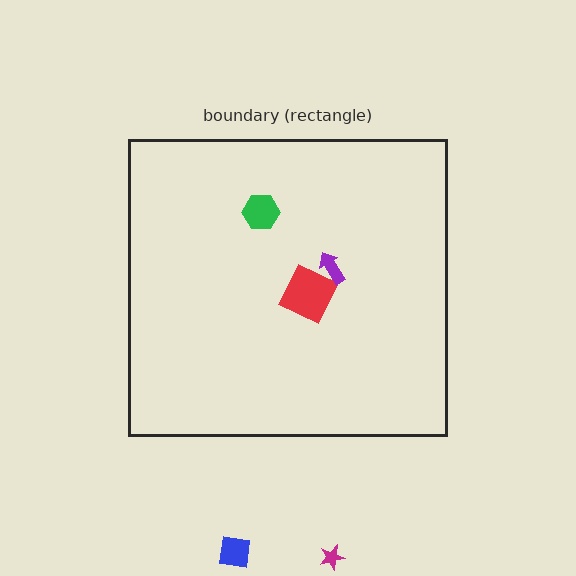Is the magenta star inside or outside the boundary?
Outside.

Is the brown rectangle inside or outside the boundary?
Inside.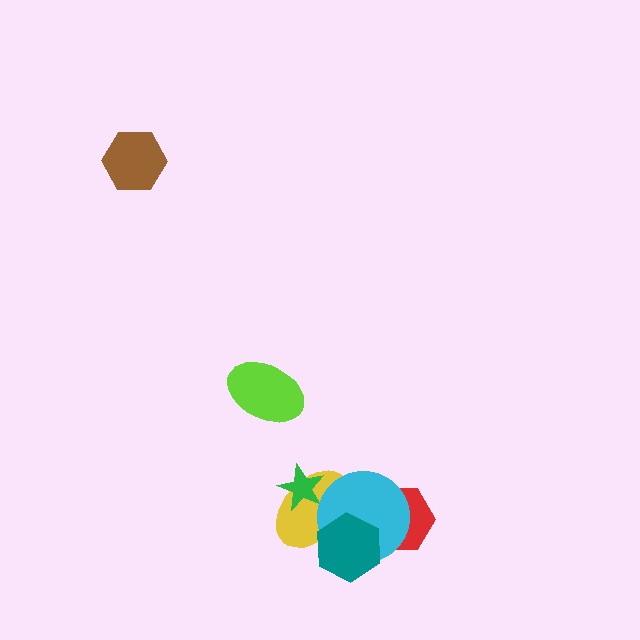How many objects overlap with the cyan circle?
3 objects overlap with the cyan circle.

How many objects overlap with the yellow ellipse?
3 objects overlap with the yellow ellipse.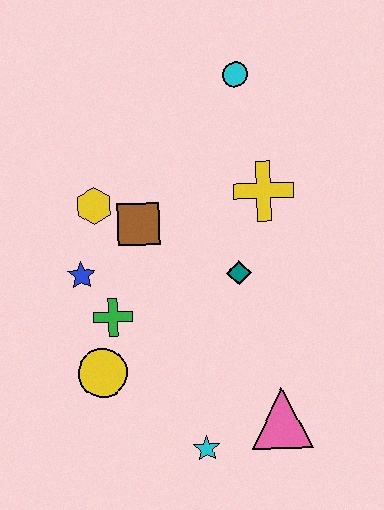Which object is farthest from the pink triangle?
The cyan circle is farthest from the pink triangle.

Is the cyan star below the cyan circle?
Yes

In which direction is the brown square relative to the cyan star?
The brown square is above the cyan star.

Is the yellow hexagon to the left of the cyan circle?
Yes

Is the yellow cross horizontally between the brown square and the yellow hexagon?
No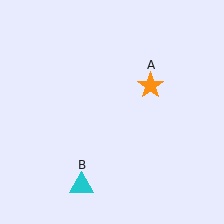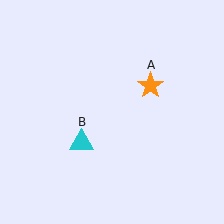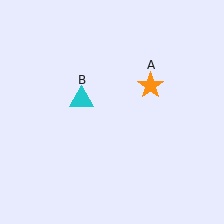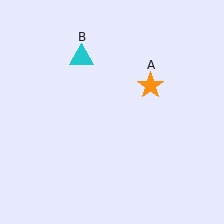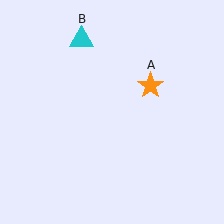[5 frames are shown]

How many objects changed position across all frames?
1 object changed position: cyan triangle (object B).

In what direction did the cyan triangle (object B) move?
The cyan triangle (object B) moved up.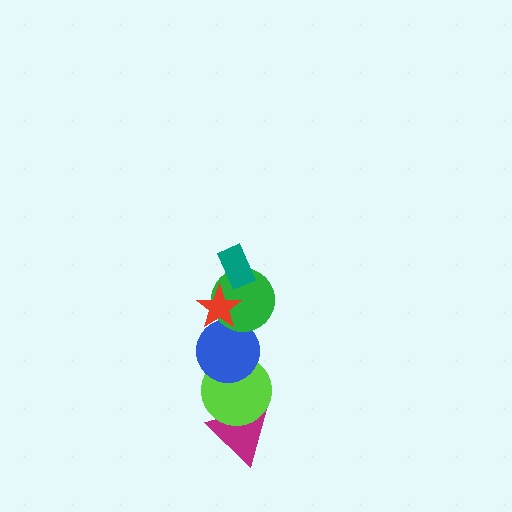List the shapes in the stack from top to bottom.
From top to bottom: the teal rectangle, the red star, the green circle, the blue circle, the lime circle, the magenta triangle.